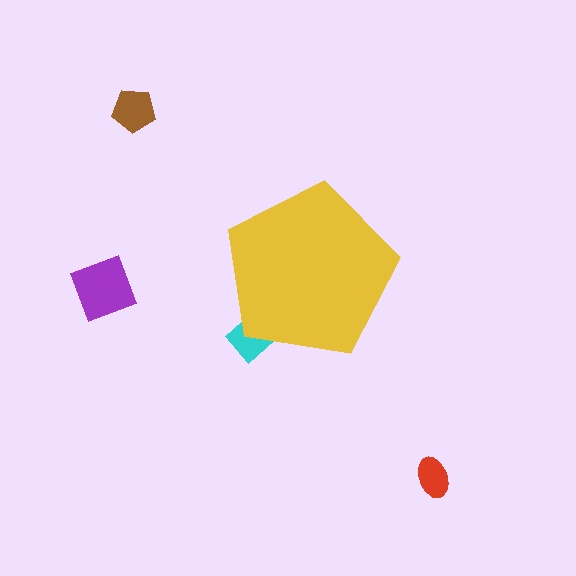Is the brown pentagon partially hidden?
No, the brown pentagon is fully visible.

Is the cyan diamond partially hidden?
Yes, the cyan diamond is partially hidden behind the yellow pentagon.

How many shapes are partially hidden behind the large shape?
1 shape is partially hidden.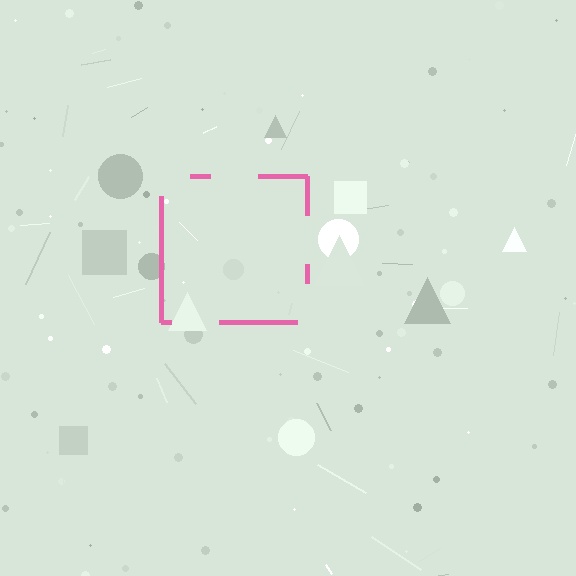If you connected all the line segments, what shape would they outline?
They would outline a square.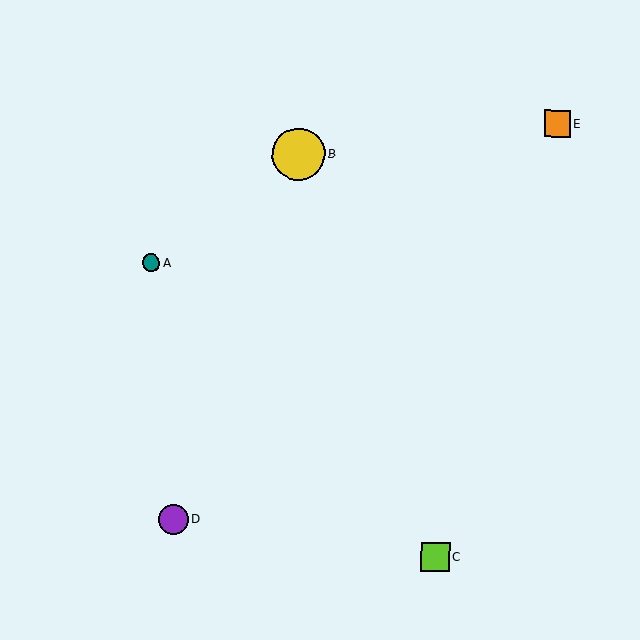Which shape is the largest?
The yellow circle (labeled B) is the largest.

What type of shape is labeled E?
Shape E is an orange square.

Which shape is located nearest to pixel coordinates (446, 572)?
The lime square (labeled C) at (436, 557) is nearest to that location.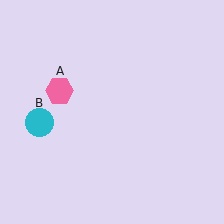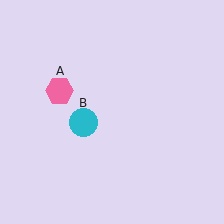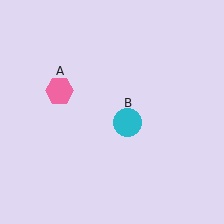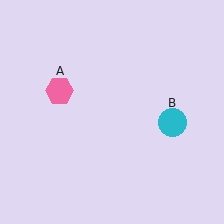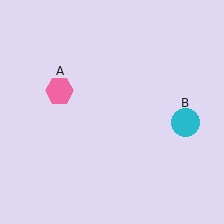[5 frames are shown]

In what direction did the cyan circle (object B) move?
The cyan circle (object B) moved right.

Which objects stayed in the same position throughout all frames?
Pink hexagon (object A) remained stationary.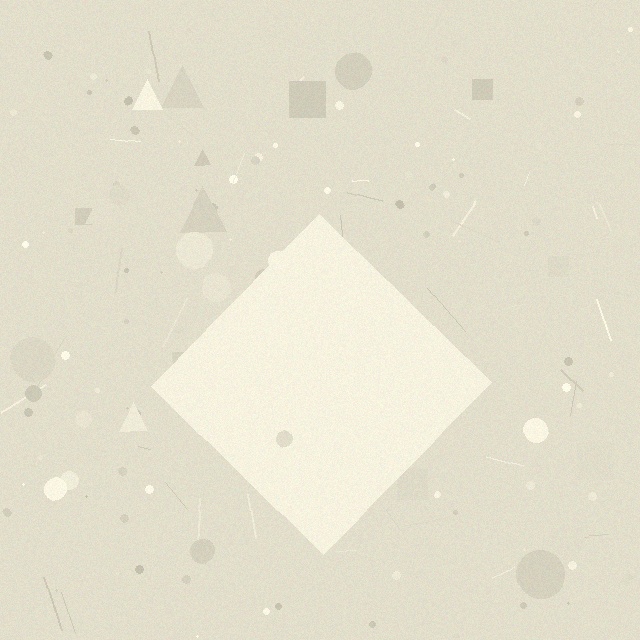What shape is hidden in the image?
A diamond is hidden in the image.